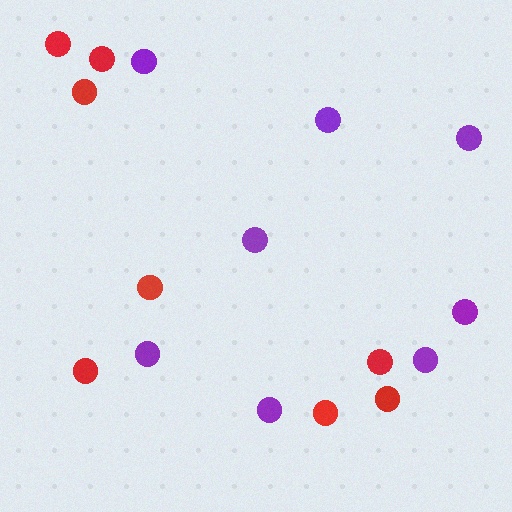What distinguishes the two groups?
There are 2 groups: one group of red circles (8) and one group of purple circles (8).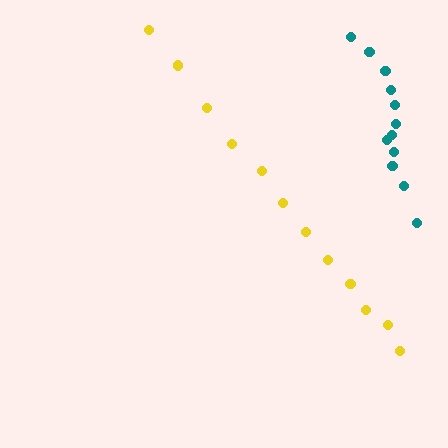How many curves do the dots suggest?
There are 2 distinct paths.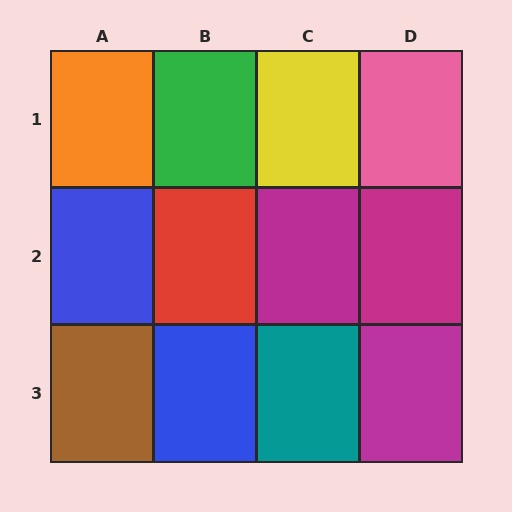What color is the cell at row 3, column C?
Teal.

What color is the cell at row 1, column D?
Pink.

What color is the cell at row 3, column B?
Blue.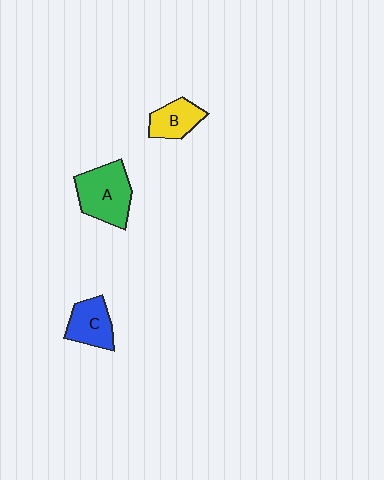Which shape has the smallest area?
Shape B (yellow).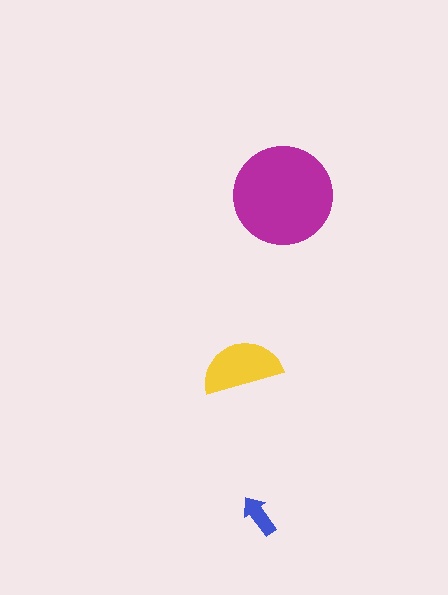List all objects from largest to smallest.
The magenta circle, the yellow semicircle, the blue arrow.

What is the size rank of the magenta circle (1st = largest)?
1st.